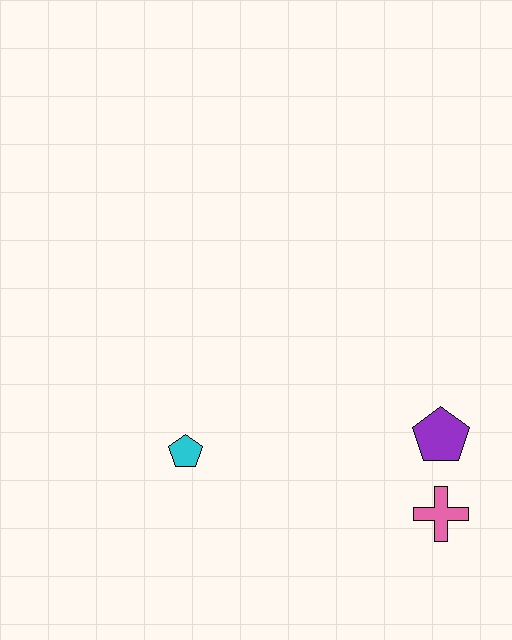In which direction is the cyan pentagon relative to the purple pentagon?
The cyan pentagon is to the left of the purple pentagon.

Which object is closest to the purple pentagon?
The pink cross is closest to the purple pentagon.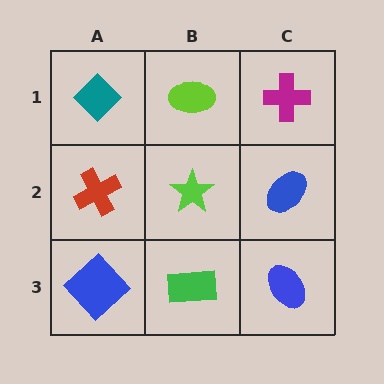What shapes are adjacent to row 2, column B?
A lime ellipse (row 1, column B), a green rectangle (row 3, column B), a red cross (row 2, column A), a blue ellipse (row 2, column C).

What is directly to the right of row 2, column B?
A blue ellipse.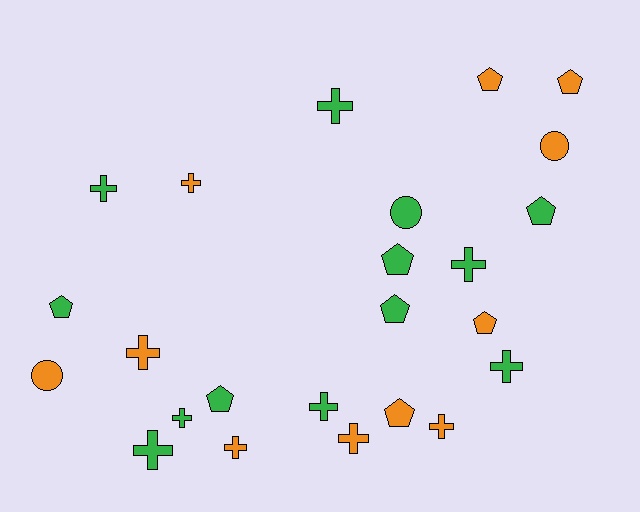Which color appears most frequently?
Green, with 13 objects.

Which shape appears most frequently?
Cross, with 12 objects.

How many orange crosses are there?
There are 5 orange crosses.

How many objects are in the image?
There are 24 objects.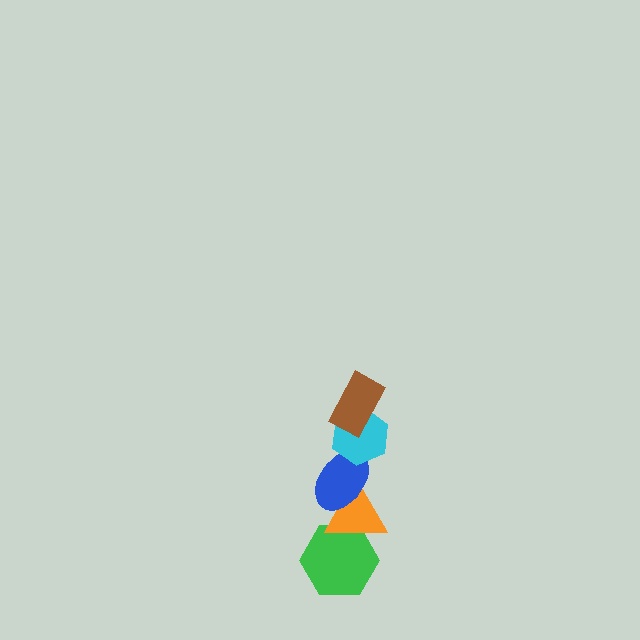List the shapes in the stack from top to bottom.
From top to bottom: the brown rectangle, the cyan hexagon, the blue ellipse, the orange triangle, the green hexagon.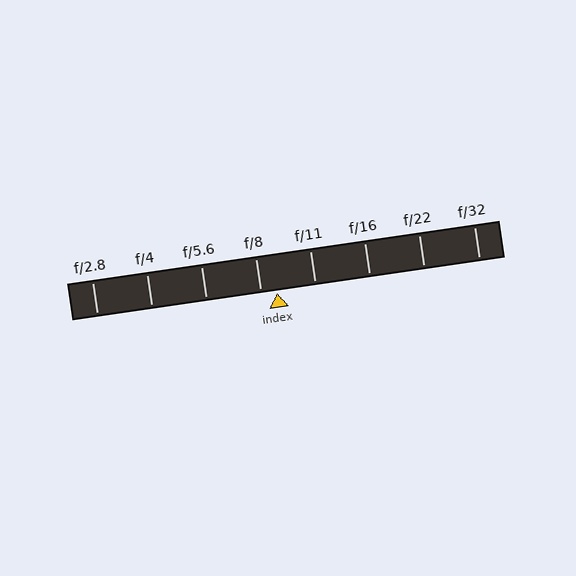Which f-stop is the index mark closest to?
The index mark is closest to f/8.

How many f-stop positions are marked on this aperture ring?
There are 8 f-stop positions marked.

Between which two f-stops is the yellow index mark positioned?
The index mark is between f/8 and f/11.